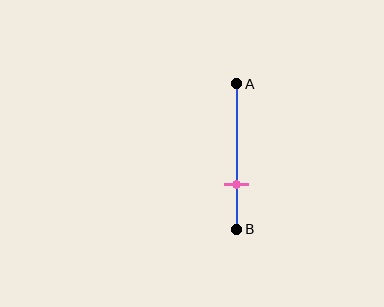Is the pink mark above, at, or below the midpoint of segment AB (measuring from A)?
The pink mark is below the midpoint of segment AB.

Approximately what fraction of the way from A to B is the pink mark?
The pink mark is approximately 70% of the way from A to B.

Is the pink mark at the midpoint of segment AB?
No, the mark is at about 70% from A, not at the 50% midpoint.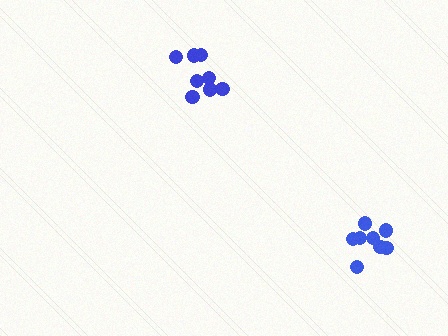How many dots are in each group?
Group 1: 8 dots, Group 2: 8 dots (16 total).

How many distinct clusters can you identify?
There are 2 distinct clusters.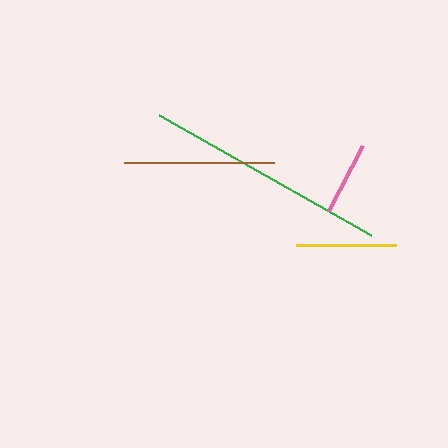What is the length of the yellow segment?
The yellow segment is approximately 100 pixels long.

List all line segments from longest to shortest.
From longest to shortest: green, brown, yellow, pink.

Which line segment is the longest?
The green line is the longest at approximately 244 pixels.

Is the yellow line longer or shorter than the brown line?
The brown line is longer than the yellow line.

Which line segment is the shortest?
The pink line is the shortest at approximately 74 pixels.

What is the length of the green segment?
The green segment is approximately 244 pixels long.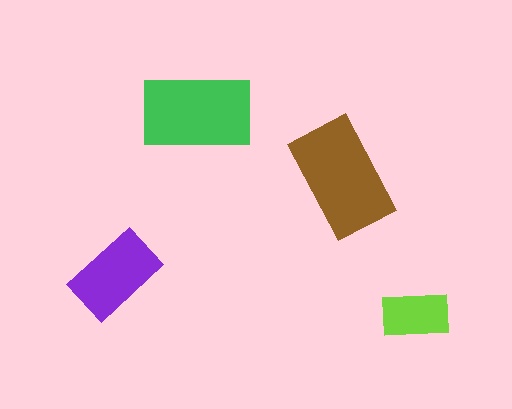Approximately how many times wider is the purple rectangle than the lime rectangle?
About 1.5 times wider.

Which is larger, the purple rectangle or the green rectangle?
The green one.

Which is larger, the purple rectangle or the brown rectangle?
The brown one.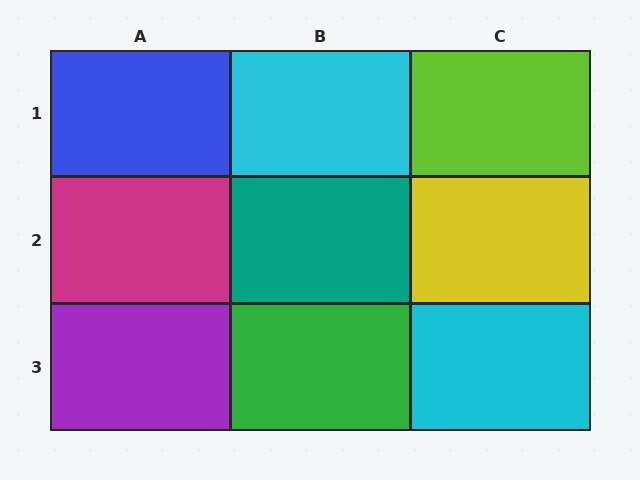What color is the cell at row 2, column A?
Magenta.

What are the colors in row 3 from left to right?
Purple, green, cyan.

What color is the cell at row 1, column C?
Lime.